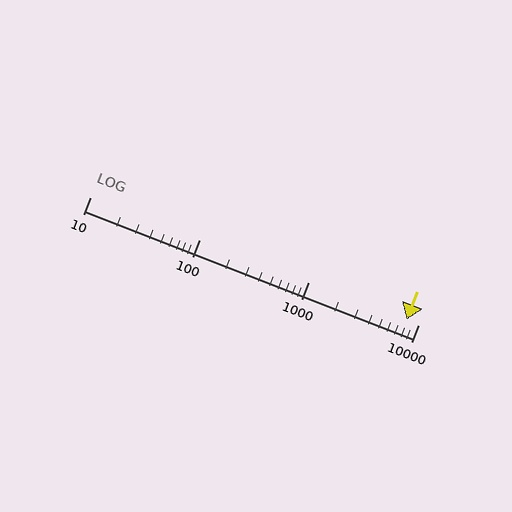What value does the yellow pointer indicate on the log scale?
The pointer indicates approximately 7800.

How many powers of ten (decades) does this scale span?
The scale spans 3 decades, from 10 to 10000.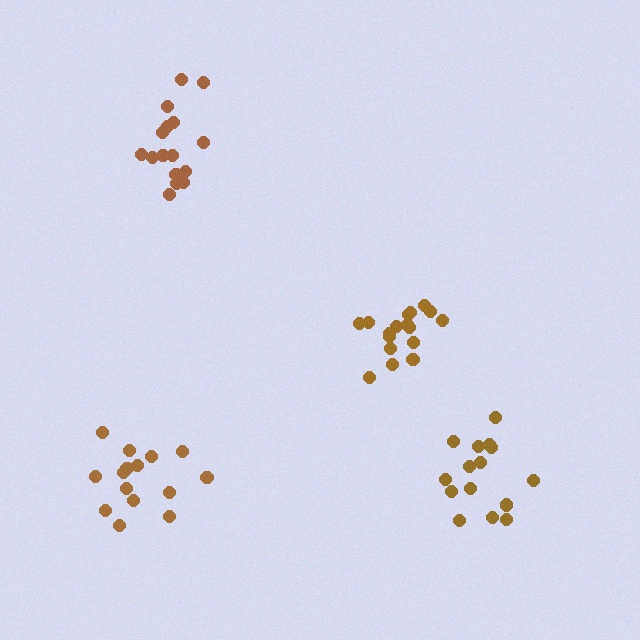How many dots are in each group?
Group 1: 15 dots, Group 2: 17 dots, Group 3: 15 dots, Group 4: 16 dots (63 total).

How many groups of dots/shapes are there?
There are 4 groups.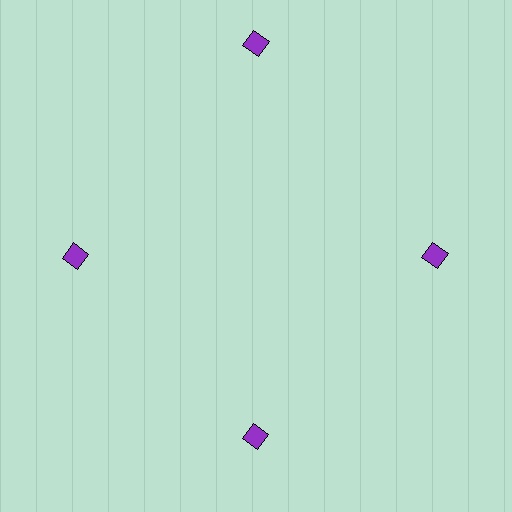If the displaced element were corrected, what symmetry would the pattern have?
It would have 4-fold rotational symmetry — the pattern would map onto itself every 90 degrees.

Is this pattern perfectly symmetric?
No. The 4 purple diamonds are arranged in a ring, but one element near the 12 o'clock position is pushed outward from the center, breaking the 4-fold rotational symmetry.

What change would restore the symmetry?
The symmetry would be restored by moving it inward, back onto the ring so that all 4 diamonds sit at equal angles and equal distance from the center.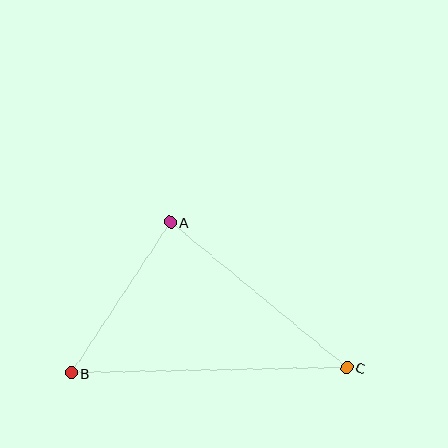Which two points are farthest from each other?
Points B and C are farthest from each other.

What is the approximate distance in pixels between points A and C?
The distance between A and C is approximately 229 pixels.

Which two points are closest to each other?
Points A and B are closest to each other.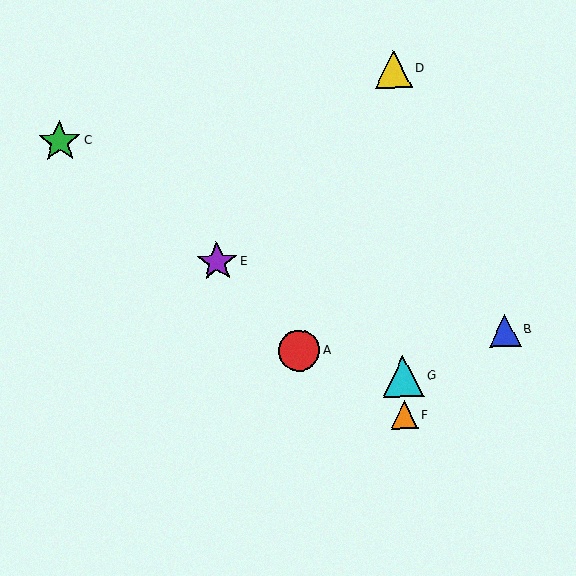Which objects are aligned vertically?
Objects D, F, G are aligned vertically.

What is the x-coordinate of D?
Object D is at x≈393.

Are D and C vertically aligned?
No, D is at x≈393 and C is at x≈60.